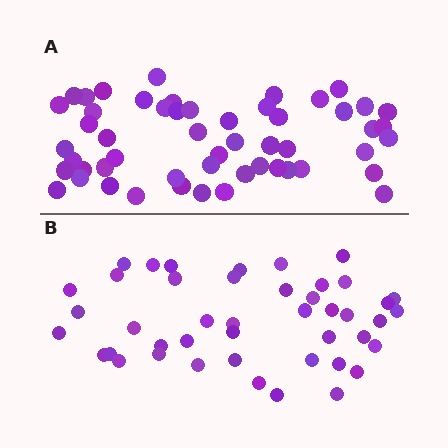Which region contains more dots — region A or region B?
Region A (the top region) has more dots.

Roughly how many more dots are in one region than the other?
Region A has roughly 8 or so more dots than region B.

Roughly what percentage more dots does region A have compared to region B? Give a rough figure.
About 20% more.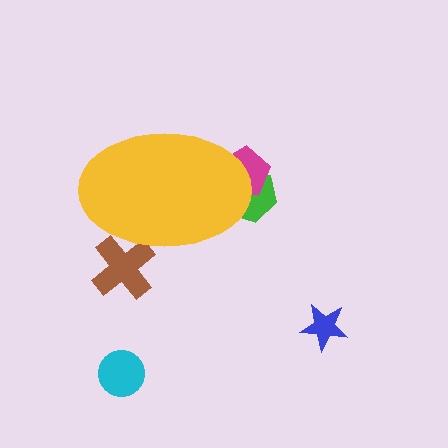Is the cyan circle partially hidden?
No, the cyan circle is fully visible.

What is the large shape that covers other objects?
A yellow ellipse.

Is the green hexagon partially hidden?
Yes, the green hexagon is partially hidden behind the yellow ellipse.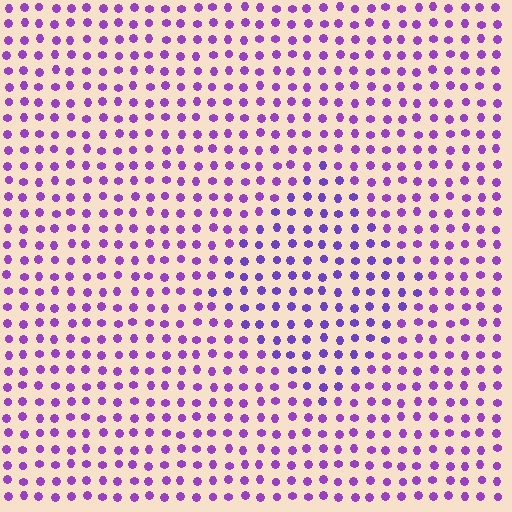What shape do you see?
I see a diamond.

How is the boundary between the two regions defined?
The boundary is defined purely by a slight shift in hue (about 20 degrees). Spacing, size, and orientation are identical on both sides.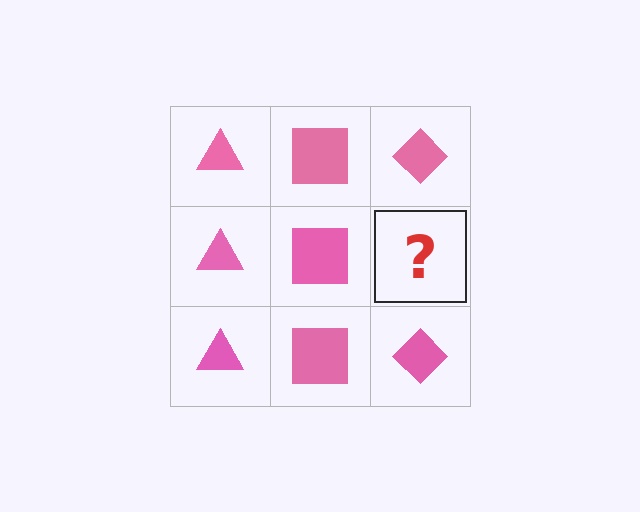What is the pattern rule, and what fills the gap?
The rule is that each column has a consistent shape. The gap should be filled with a pink diamond.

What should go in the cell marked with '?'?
The missing cell should contain a pink diamond.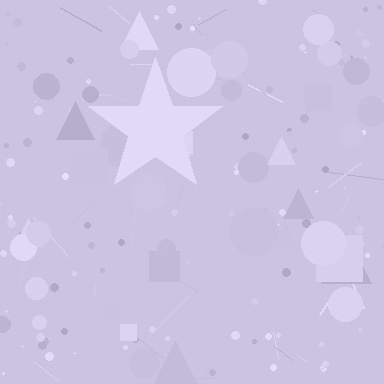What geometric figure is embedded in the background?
A star is embedded in the background.